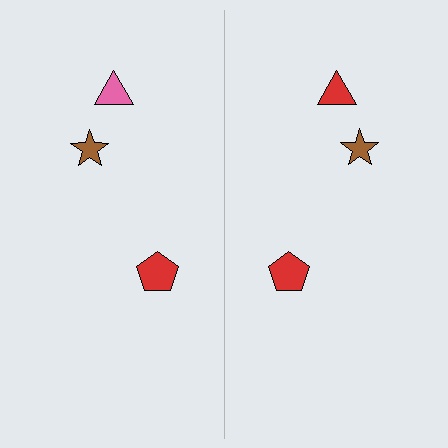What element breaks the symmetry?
The red triangle on the right side breaks the symmetry — its mirror counterpart is pink.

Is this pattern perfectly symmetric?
No, the pattern is not perfectly symmetric. The red triangle on the right side breaks the symmetry — its mirror counterpart is pink.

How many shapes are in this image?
There are 6 shapes in this image.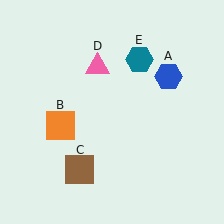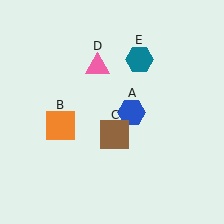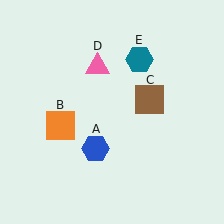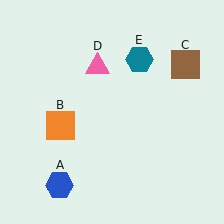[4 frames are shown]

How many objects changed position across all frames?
2 objects changed position: blue hexagon (object A), brown square (object C).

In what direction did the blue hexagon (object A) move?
The blue hexagon (object A) moved down and to the left.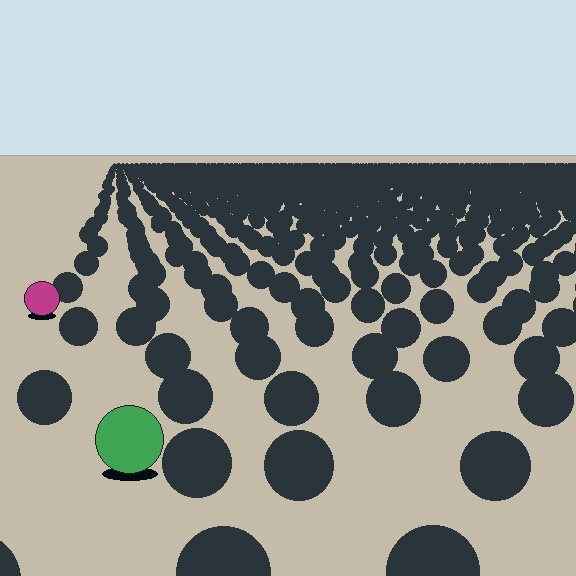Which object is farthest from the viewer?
The magenta circle is farthest from the viewer. It appears smaller and the ground texture around it is denser.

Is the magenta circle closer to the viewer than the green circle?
No. The green circle is closer — you can tell from the texture gradient: the ground texture is coarser near it.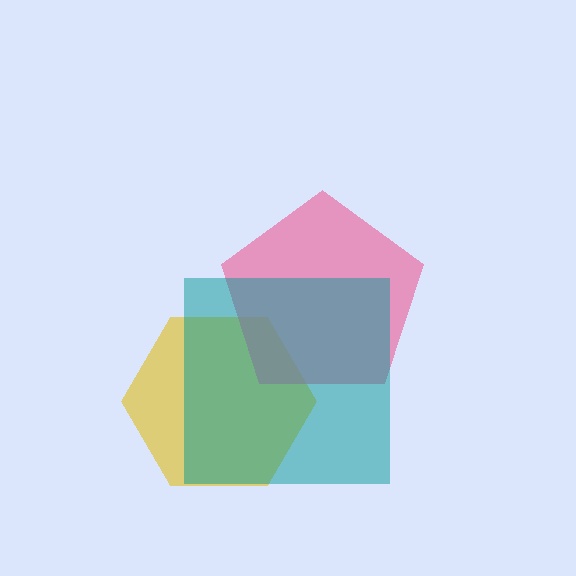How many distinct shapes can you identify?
There are 3 distinct shapes: a yellow hexagon, a pink pentagon, a teal square.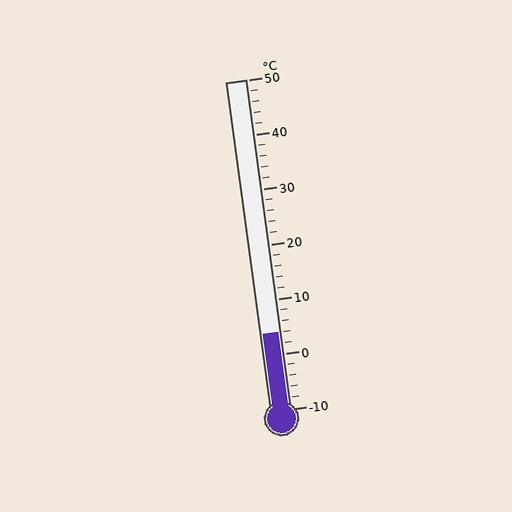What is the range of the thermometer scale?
The thermometer scale ranges from -10°C to 50°C.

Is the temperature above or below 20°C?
The temperature is below 20°C.